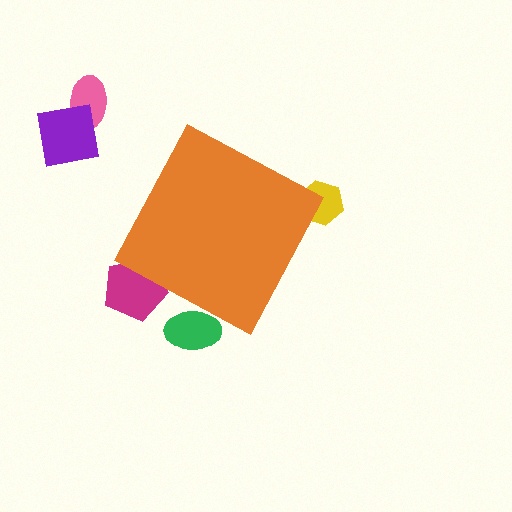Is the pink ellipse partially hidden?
No, the pink ellipse is fully visible.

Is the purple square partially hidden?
No, the purple square is fully visible.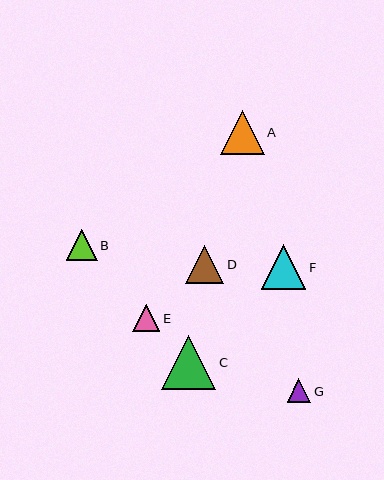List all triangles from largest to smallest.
From largest to smallest: C, F, A, D, B, E, G.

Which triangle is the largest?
Triangle C is the largest with a size of approximately 54 pixels.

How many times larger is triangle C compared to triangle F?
Triangle C is approximately 1.2 times the size of triangle F.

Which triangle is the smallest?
Triangle G is the smallest with a size of approximately 24 pixels.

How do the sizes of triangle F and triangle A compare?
Triangle F and triangle A are approximately the same size.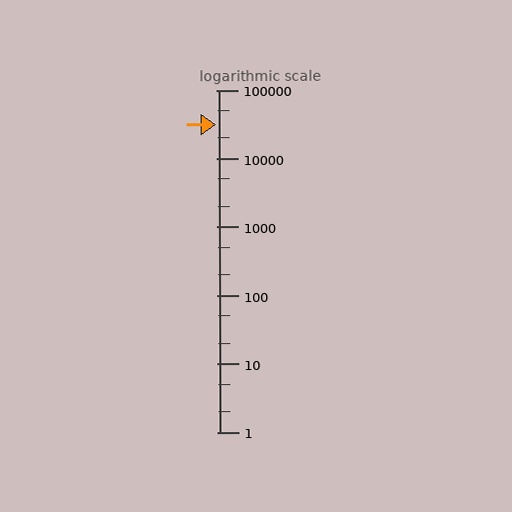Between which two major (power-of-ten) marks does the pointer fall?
The pointer is between 10000 and 100000.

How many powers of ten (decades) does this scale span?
The scale spans 5 decades, from 1 to 100000.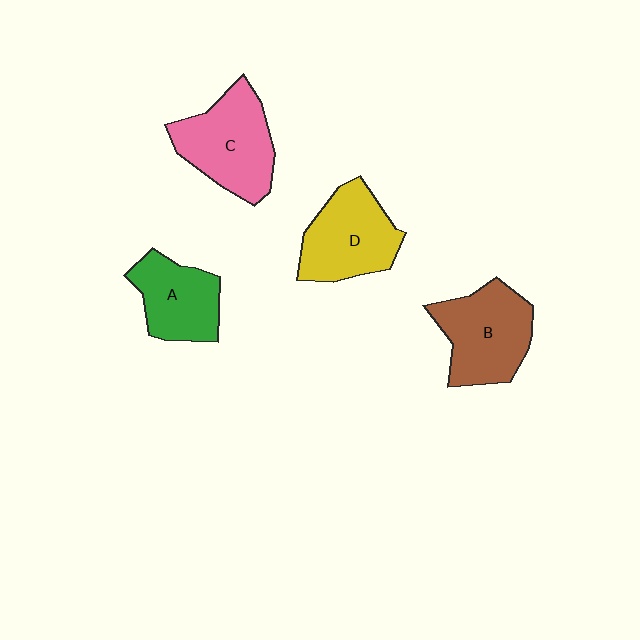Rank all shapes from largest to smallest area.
From largest to smallest: C (pink), B (brown), D (yellow), A (green).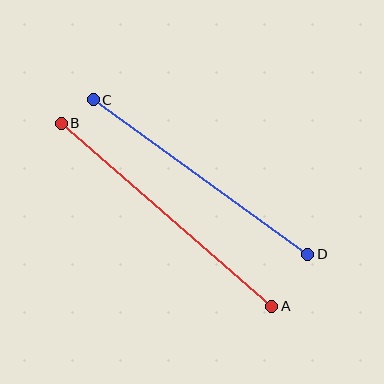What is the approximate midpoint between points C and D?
The midpoint is at approximately (201, 177) pixels.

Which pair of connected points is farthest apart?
Points A and B are farthest apart.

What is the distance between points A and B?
The distance is approximately 279 pixels.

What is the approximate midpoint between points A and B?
The midpoint is at approximately (167, 215) pixels.